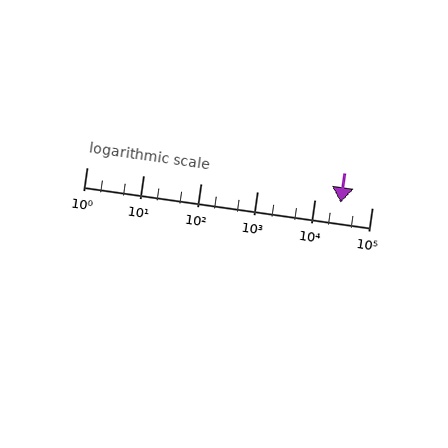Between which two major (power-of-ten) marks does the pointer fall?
The pointer is between 10000 and 100000.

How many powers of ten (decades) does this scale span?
The scale spans 5 decades, from 1 to 100000.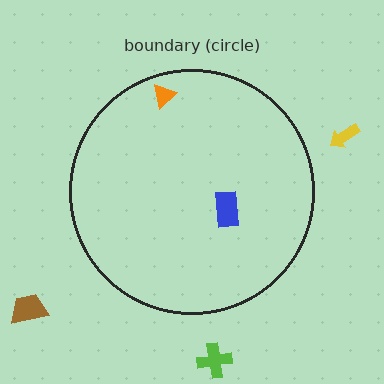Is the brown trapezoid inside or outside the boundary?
Outside.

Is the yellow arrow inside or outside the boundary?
Outside.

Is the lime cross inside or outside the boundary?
Outside.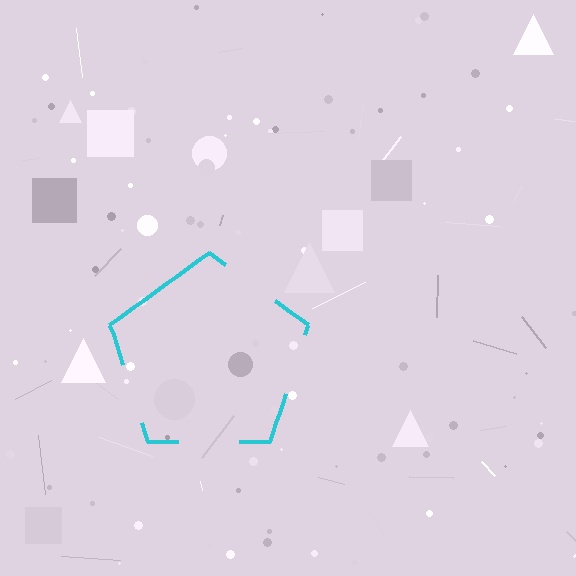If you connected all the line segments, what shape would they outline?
They would outline a pentagon.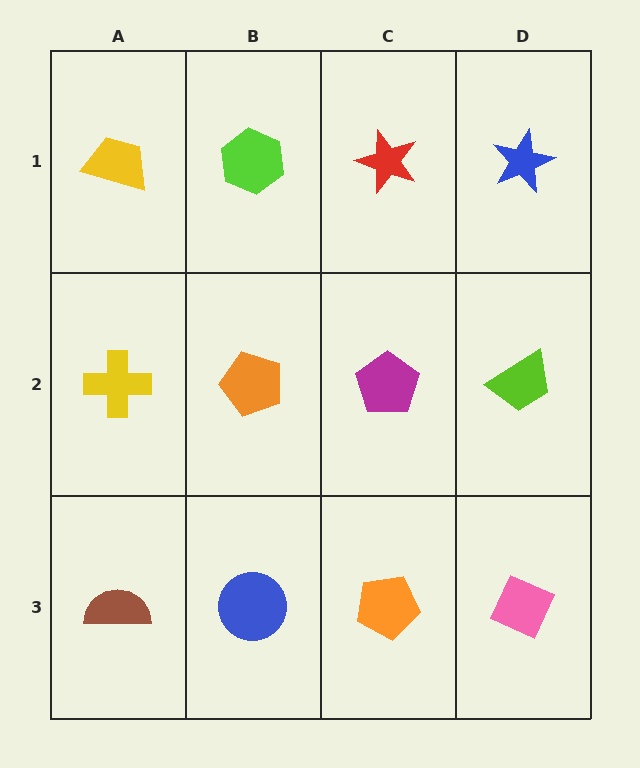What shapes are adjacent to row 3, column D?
A lime trapezoid (row 2, column D), an orange pentagon (row 3, column C).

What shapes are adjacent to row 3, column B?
An orange pentagon (row 2, column B), a brown semicircle (row 3, column A), an orange pentagon (row 3, column C).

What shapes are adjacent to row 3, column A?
A yellow cross (row 2, column A), a blue circle (row 3, column B).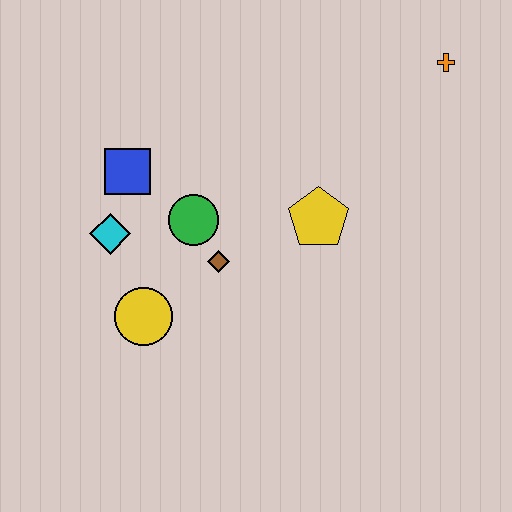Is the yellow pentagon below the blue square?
Yes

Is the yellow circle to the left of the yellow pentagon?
Yes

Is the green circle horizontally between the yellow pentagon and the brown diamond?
No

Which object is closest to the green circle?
The brown diamond is closest to the green circle.